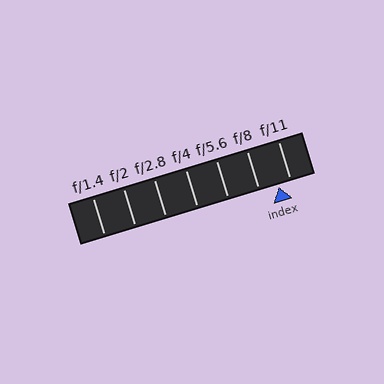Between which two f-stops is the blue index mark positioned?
The index mark is between f/8 and f/11.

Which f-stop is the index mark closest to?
The index mark is closest to f/11.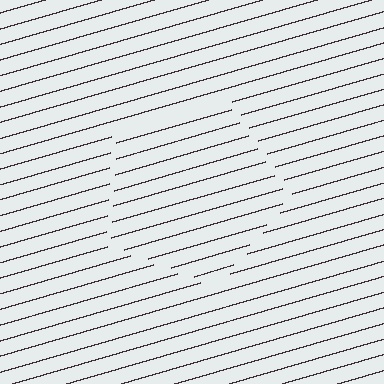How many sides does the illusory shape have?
5 sides — the line-ends trace a pentagon.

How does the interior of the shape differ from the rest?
The interior of the shape contains the same grating, shifted by half a period — the contour is defined by the phase discontinuity where line-ends from the inner and outer gratings abut.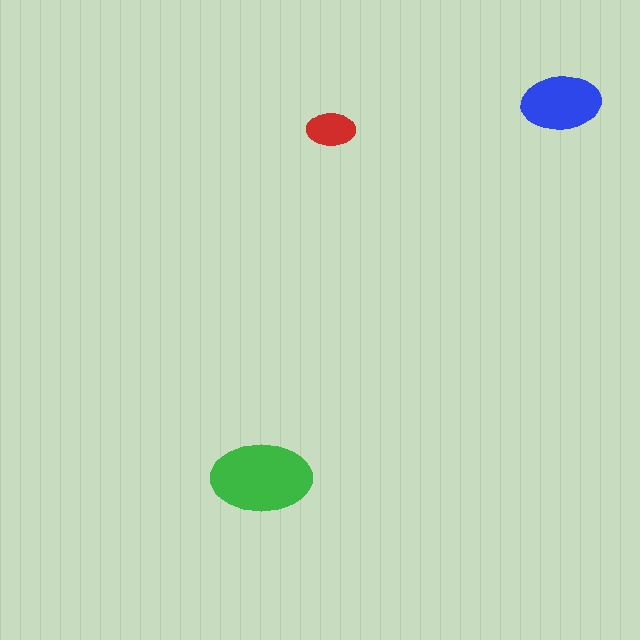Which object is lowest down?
The green ellipse is bottommost.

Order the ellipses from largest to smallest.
the green one, the blue one, the red one.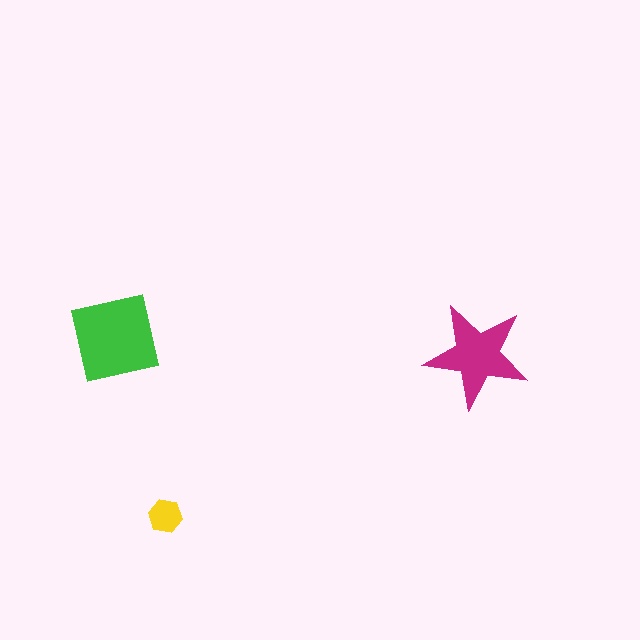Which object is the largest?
The green square.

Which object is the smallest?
The yellow hexagon.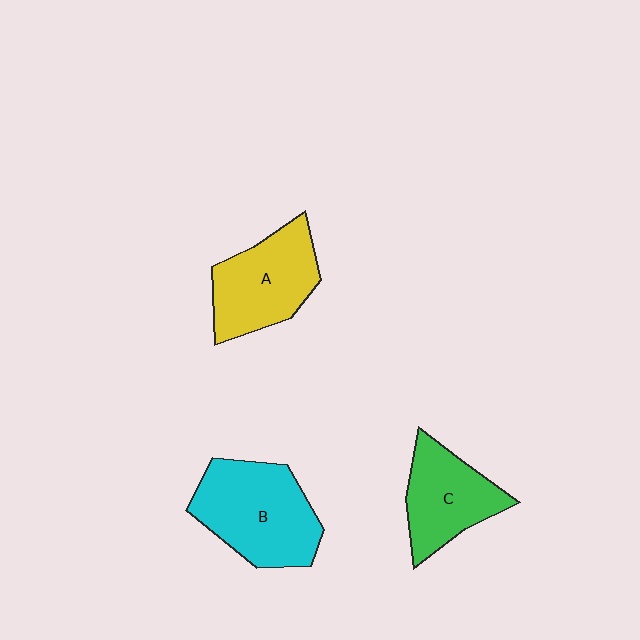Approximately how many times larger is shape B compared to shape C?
Approximately 1.4 times.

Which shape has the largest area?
Shape B (cyan).